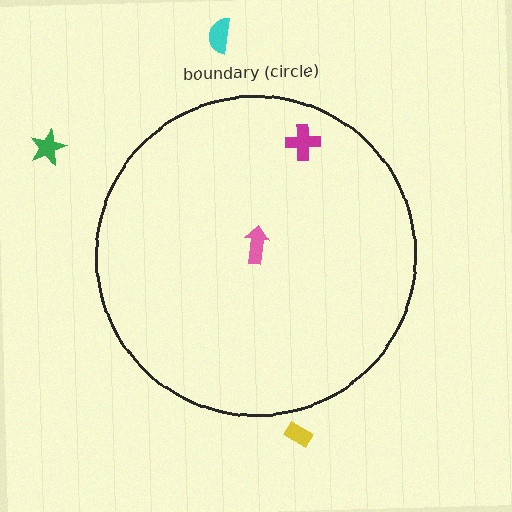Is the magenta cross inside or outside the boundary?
Inside.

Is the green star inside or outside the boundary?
Outside.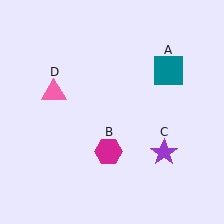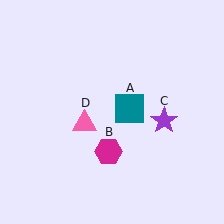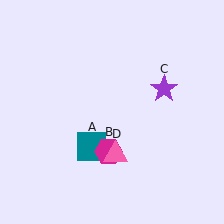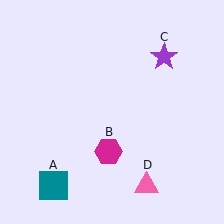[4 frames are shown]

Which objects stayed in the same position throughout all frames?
Magenta hexagon (object B) remained stationary.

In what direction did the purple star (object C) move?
The purple star (object C) moved up.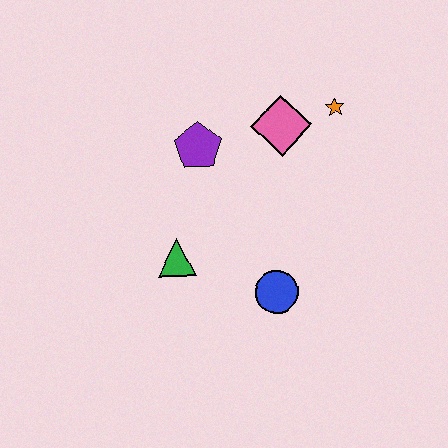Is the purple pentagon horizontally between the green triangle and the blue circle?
Yes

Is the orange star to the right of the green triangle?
Yes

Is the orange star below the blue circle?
No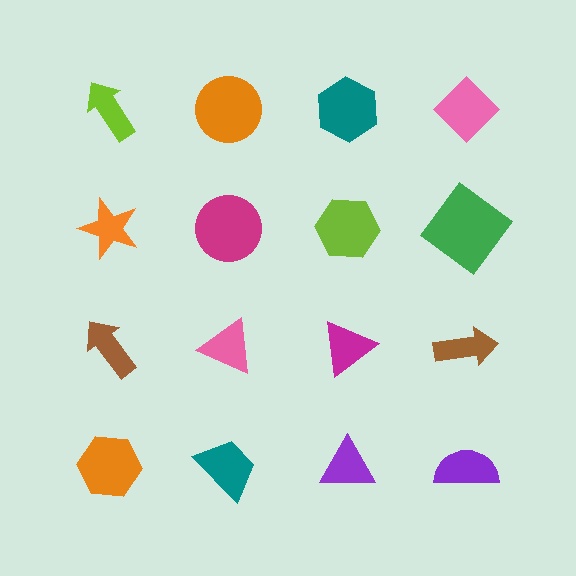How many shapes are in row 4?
4 shapes.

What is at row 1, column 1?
A lime arrow.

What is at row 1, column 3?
A teal hexagon.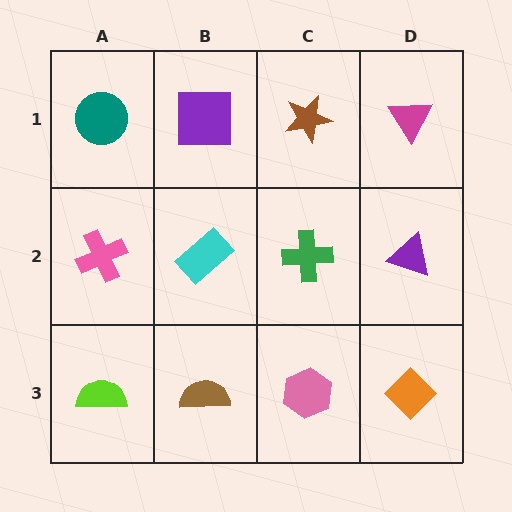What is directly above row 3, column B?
A cyan rectangle.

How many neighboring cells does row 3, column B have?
3.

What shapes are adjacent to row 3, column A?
A pink cross (row 2, column A), a brown semicircle (row 3, column B).